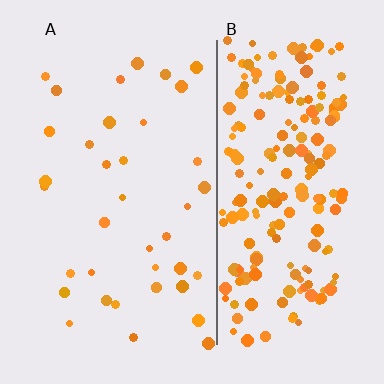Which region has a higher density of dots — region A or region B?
B (the right).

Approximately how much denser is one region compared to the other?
Approximately 5.6× — region B over region A.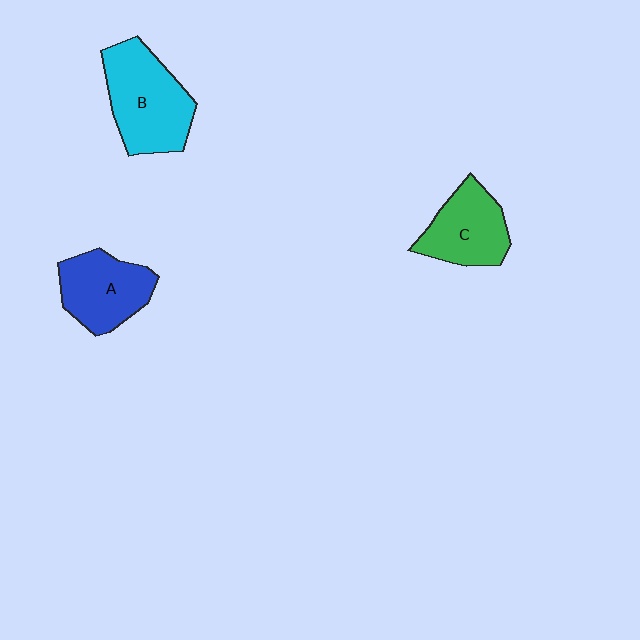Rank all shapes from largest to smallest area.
From largest to smallest: B (cyan), A (blue), C (green).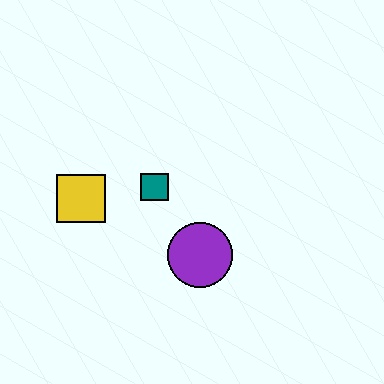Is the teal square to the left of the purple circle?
Yes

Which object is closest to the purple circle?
The teal square is closest to the purple circle.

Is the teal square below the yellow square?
No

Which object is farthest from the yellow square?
The purple circle is farthest from the yellow square.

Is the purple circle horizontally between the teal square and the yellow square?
No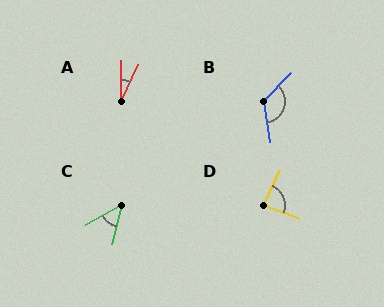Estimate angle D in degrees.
Approximately 85 degrees.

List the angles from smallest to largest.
A (24°), C (47°), D (85°), B (126°).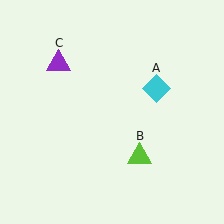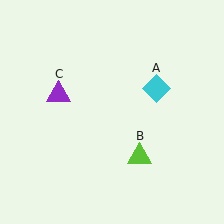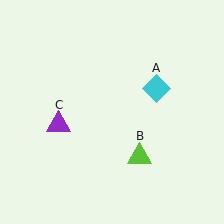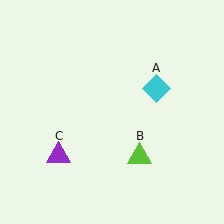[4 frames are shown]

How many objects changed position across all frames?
1 object changed position: purple triangle (object C).